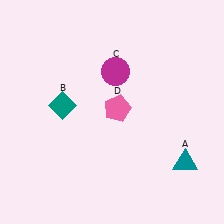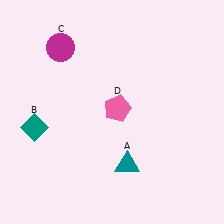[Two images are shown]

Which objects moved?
The objects that moved are: the teal triangle (A), the teal diamond (B), the magenta circle (C).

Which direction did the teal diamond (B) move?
The teal diamond (B) moved left.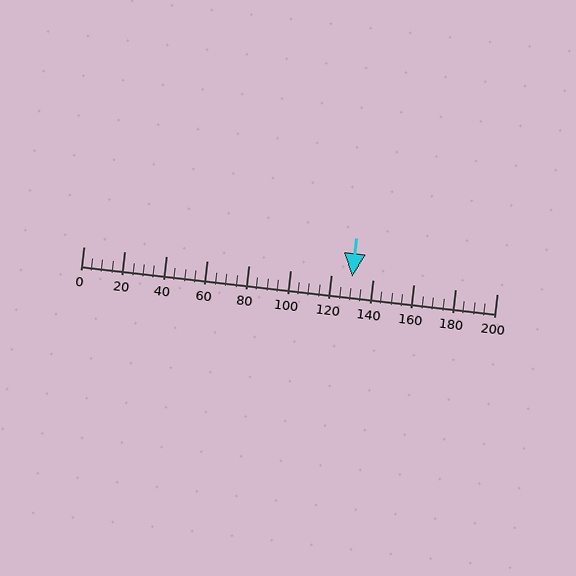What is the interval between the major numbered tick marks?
The major tick marks are spaced 20 units apart.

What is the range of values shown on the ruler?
The ruler shows values from 0 to 200.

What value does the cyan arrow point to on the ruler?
The cyan arrow points to approximately 130.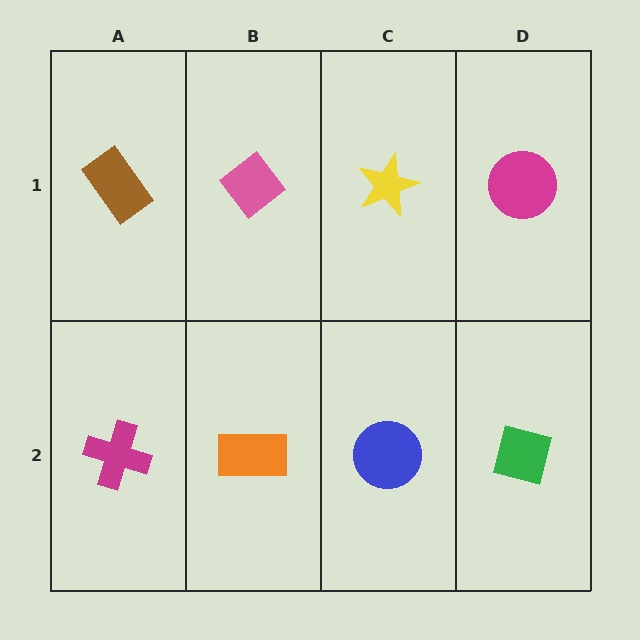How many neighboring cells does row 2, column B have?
3.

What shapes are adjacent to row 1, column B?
An orange rectangle (row 2, column B), a brown rectangle (row 1, column A), a yellow star (row 1, column C).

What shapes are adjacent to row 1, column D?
A green square (row 2, column D), a yellow star (row 1, column C).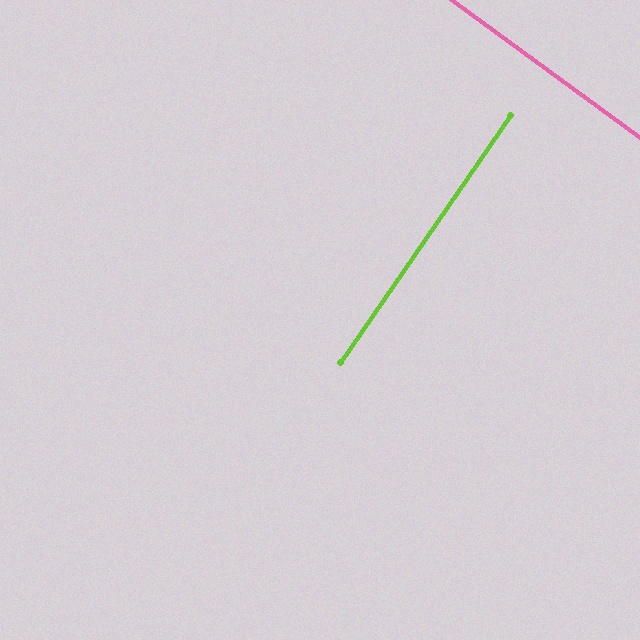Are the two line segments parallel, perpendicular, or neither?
Perpendicular — they meet at approximately 88°.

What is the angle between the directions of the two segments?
Approximately 88 degrees.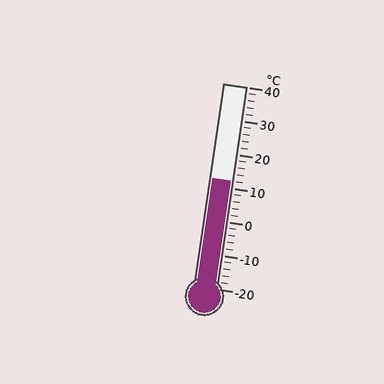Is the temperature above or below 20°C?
The temperature is below 20°C.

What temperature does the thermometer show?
The thermometer shows approximately 12°C.